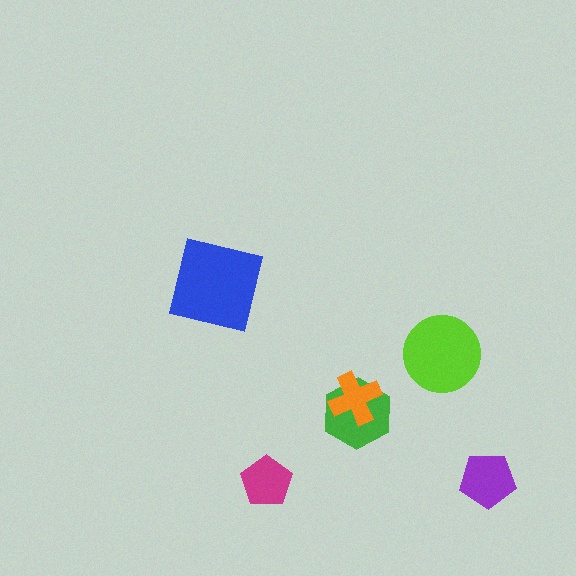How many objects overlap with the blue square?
0 objects overlap with the blue square.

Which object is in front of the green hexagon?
The orange cross is in front of the green hexagon.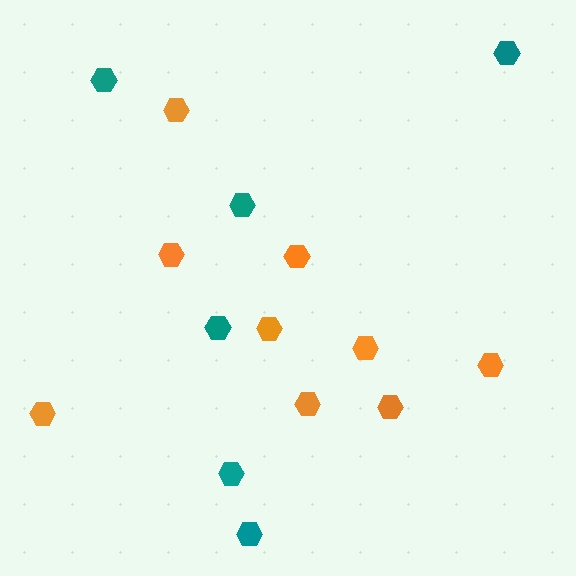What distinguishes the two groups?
There are 2 groups: one group of teal hexagons (6) and one group of orange hexagons (9).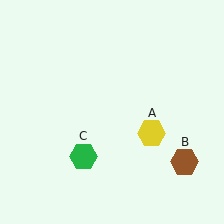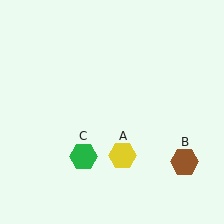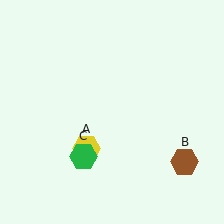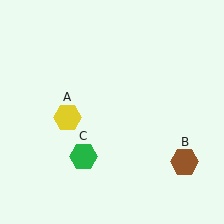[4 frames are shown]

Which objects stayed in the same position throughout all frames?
Brown hexagon (object B) and green hexagon (object C) remained stationary.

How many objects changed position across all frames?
1 object changed position: yellow hexagon (object A).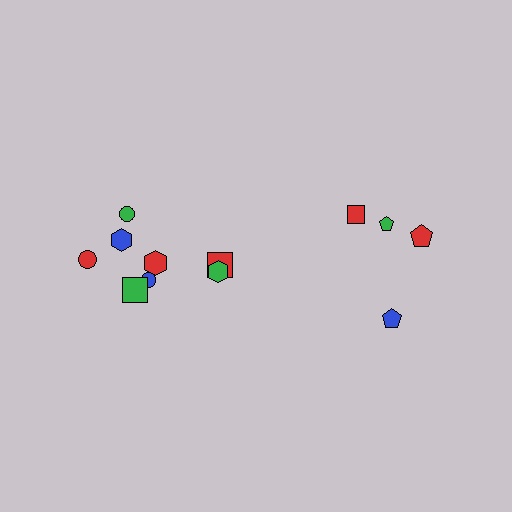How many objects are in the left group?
There are 8 objects.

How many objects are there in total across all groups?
There are 12 objects.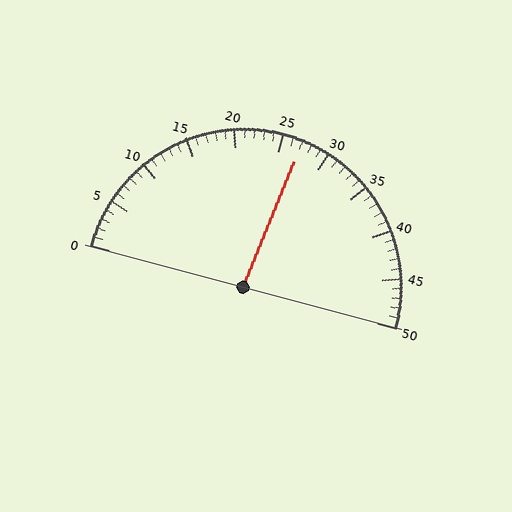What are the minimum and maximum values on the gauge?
The gauge ranges from 0 to 50.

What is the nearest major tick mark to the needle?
The nearest major tick mark is 25.